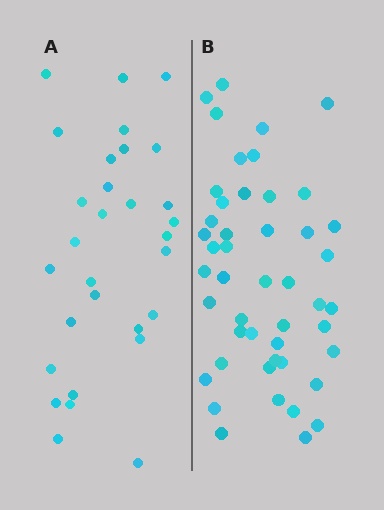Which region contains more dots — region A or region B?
Region B (the right region) has more dots.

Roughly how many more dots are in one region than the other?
Region B has approximately 15 more dots than region A.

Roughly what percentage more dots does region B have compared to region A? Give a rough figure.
About 55% more.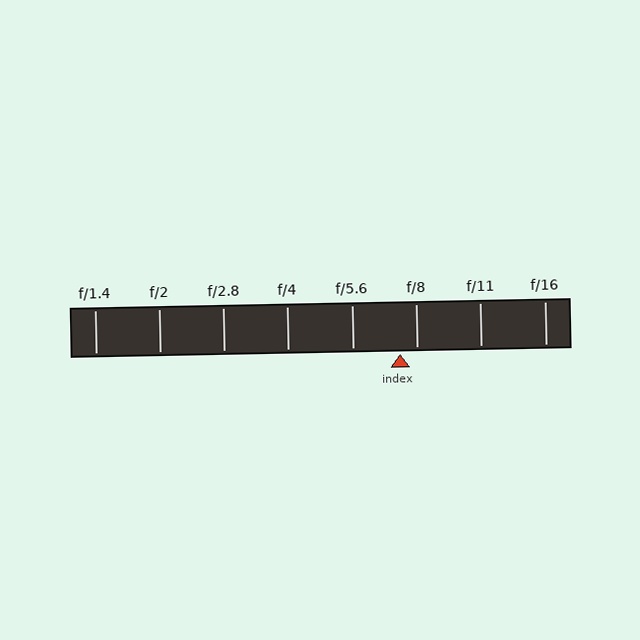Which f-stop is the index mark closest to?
The index mark is closest to f/8.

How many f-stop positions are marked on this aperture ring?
There are 8 f-stop positions marked.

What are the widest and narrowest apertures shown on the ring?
The widest aperture shown is f/1.4 and the narrowest is f/16.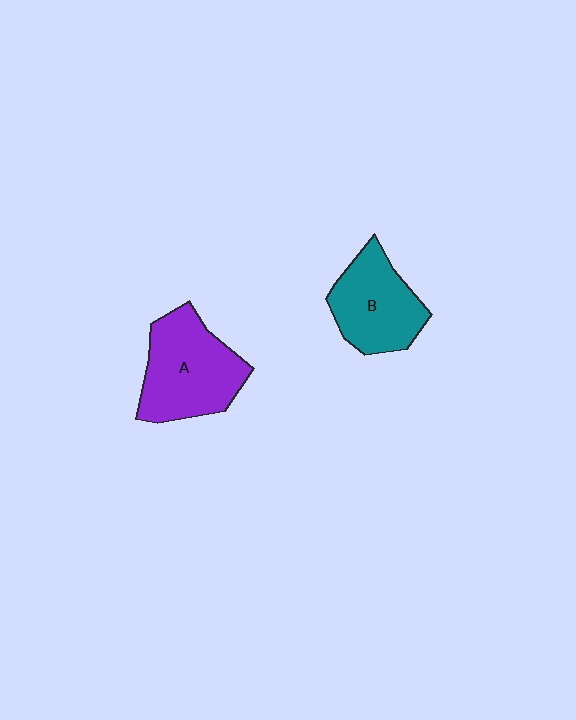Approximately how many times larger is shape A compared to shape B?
Approximately 1.2 times.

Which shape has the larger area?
Shape A (purple).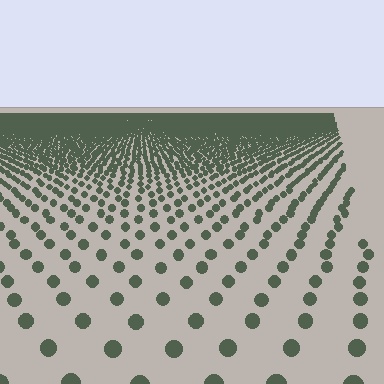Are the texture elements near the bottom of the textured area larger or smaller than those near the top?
Larger. Near the bottom, elements are closer to the viewer and appear at a bigger on-screen size.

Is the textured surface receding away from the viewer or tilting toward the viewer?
The surface is receding away from the viewer. Texture elements get smaller and denser toward the top.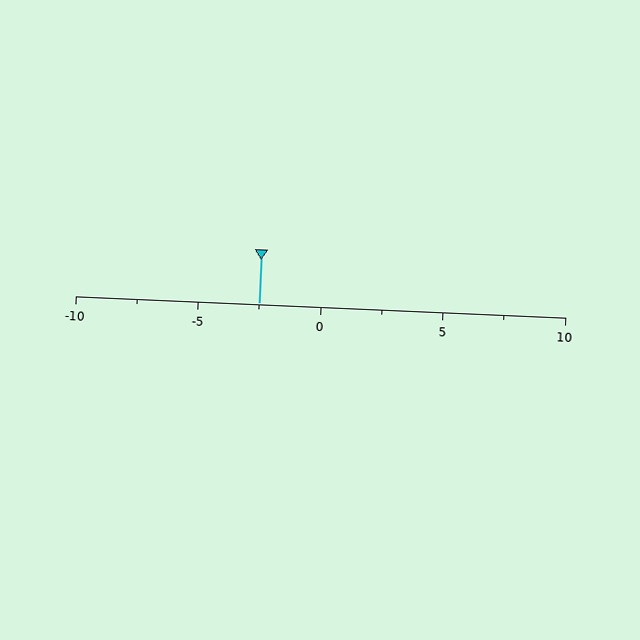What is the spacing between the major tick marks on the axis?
The major ticks are spaced 5 apart.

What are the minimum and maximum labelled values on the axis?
The axis runs from -10 to 10.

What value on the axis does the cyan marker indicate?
The marker indicates approximately -2.5.